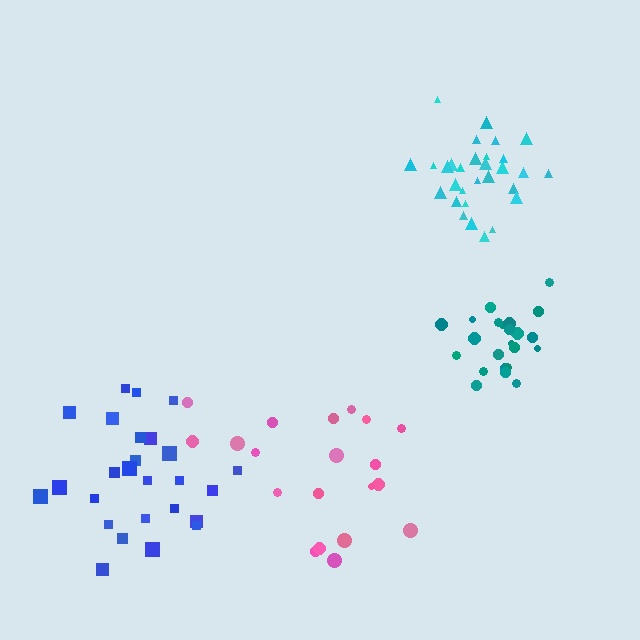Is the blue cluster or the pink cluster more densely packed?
Blue.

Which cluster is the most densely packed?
Cyan.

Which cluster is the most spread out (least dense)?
Pink.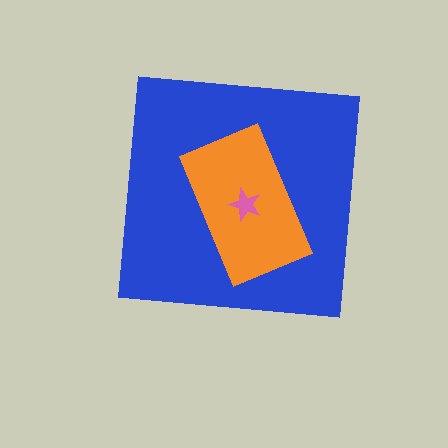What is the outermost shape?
The blue square.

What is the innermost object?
The pink star.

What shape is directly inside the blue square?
The orange rectangle.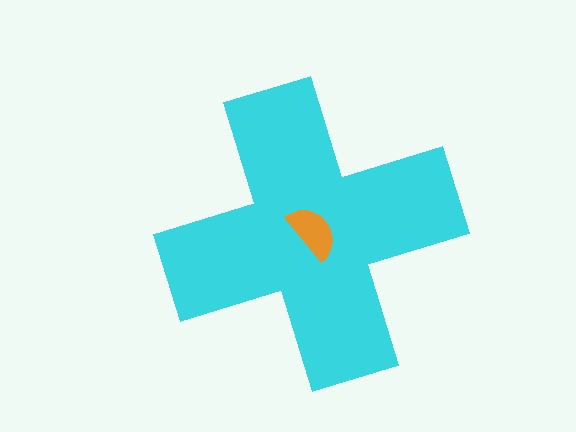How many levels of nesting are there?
2.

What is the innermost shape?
The orange semicircle.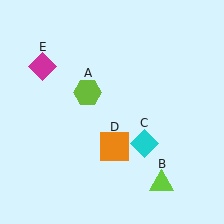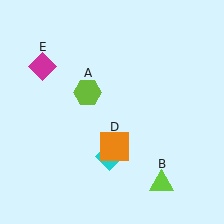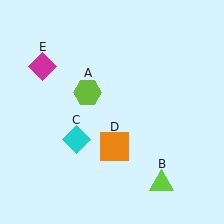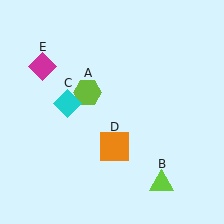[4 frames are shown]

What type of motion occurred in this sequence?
The cyan diamond (object C) rotated clockwise around the center of the scene.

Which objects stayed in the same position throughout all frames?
Lime hexagon (object A) and lime triangle (object B) and orange square (object D) and magenta diamond (object E) remained stationary.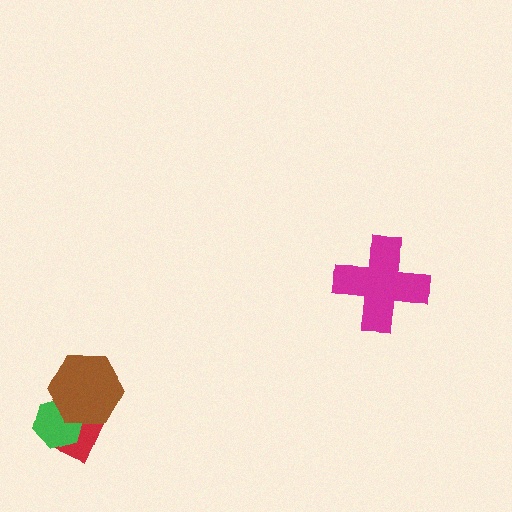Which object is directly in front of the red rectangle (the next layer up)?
The green hexagon is directly in front of the red rectangle.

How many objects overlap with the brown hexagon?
2 objects overlap with the brown hexagon.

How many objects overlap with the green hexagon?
2 objects overlap with the green hexagon.